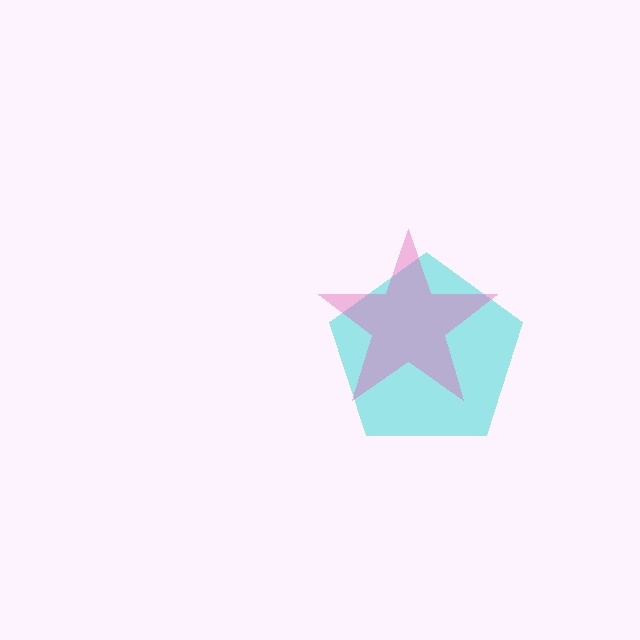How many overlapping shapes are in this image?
There are 2 overlapping shapes in the image.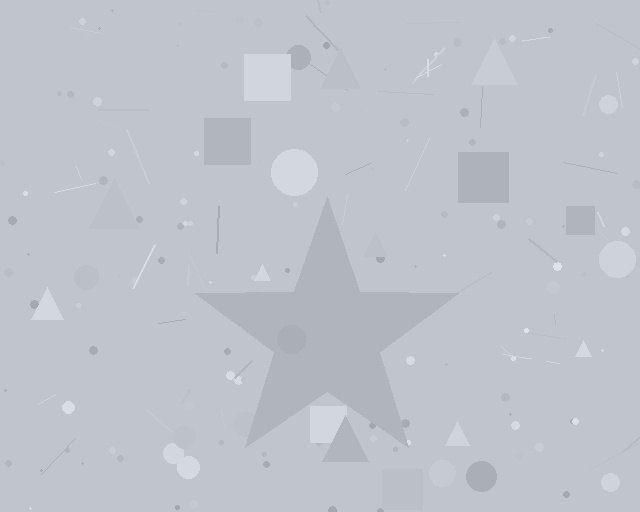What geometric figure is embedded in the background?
A star is embedded in the background.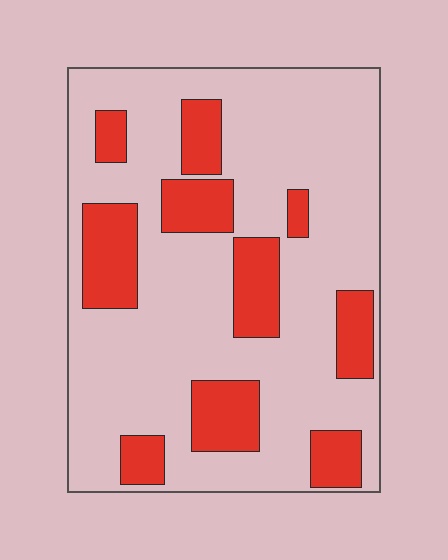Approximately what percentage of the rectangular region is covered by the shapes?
Approximately 25%.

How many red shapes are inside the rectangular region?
10.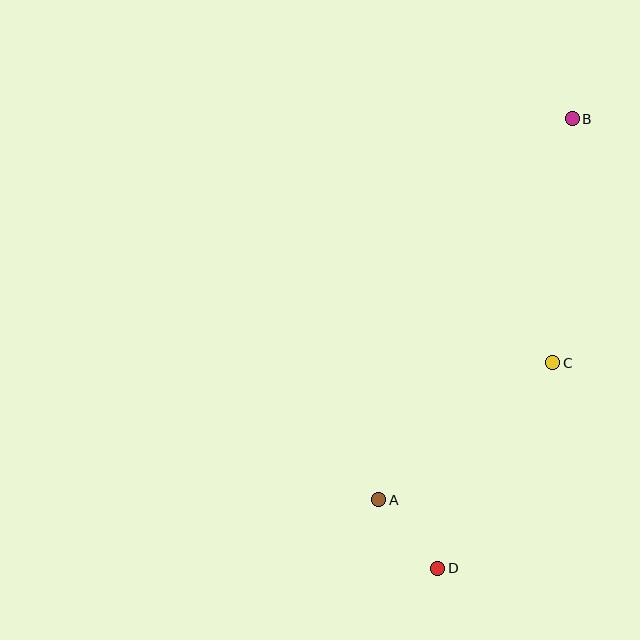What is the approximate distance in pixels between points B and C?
The distance between B and C is approximately 245 pixels.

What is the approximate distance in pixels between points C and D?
The distance between C and D is approximately 235 pixels.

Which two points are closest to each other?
Points A and D are closest to each other.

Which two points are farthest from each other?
Points B and D are farthest from each other.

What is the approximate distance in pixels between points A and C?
The distance between A and C is approximately 221 pixels.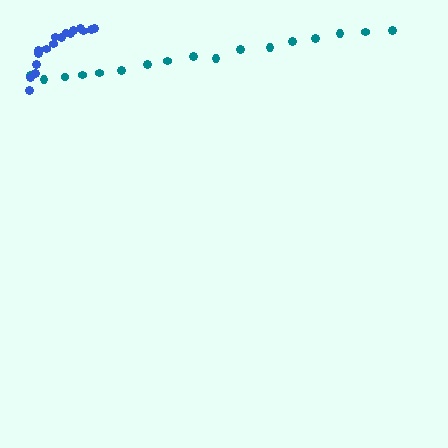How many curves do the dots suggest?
There are 2 distinct paths.